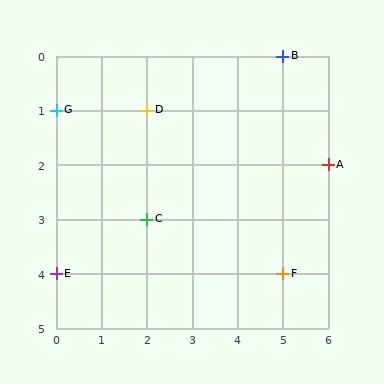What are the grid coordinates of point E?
Point E is at grid coordinates (0, 4).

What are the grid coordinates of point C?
Point C is at grid coordinates (2, 3).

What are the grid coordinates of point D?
Point D is at grid coordinates (2, 1).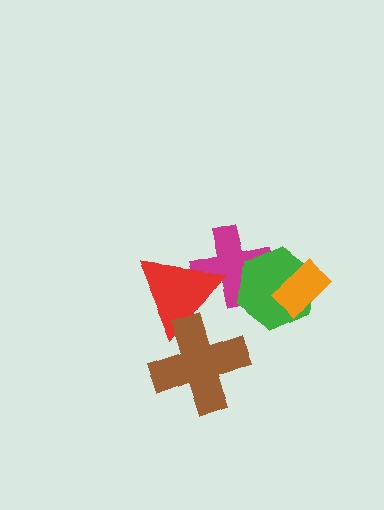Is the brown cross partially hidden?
No, no other shape covers it.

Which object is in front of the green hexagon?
The orange rectangle is in front of the green hexagon.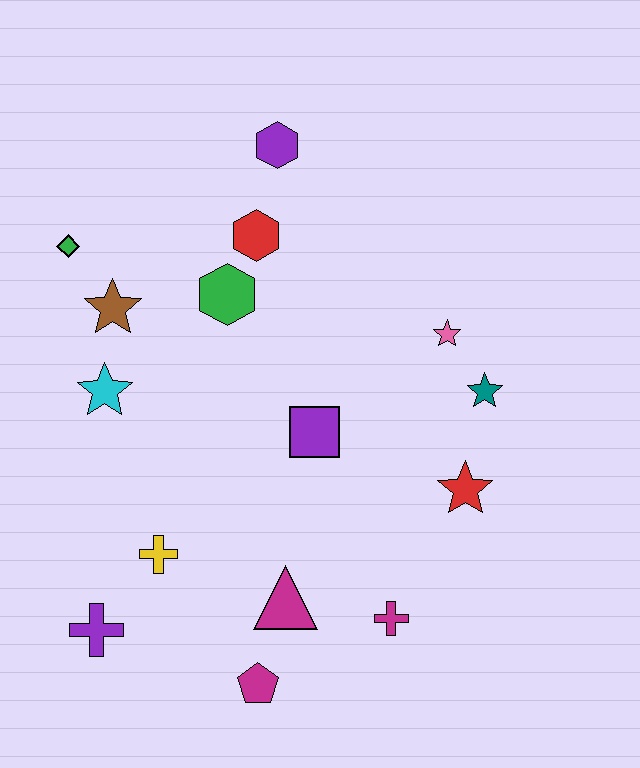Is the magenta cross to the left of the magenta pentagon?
No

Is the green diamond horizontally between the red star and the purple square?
No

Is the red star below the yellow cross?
No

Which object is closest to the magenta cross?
The magenta triangle is closest to the magenta cross.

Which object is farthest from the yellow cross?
The purple hexagon is farthest from the yellow cross.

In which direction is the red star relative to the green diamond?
The red star is to the right of the green diamond.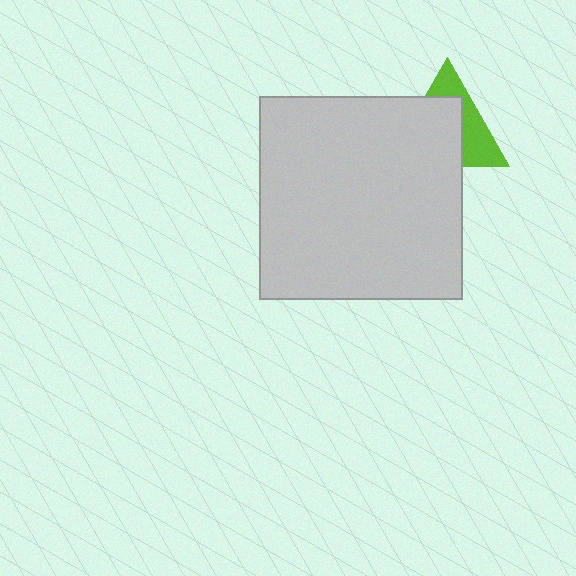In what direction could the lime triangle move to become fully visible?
The lime triangle could move toward the upper-right. That would shift it out from behind the light gray square entirely.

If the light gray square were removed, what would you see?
You would see the complete lime triangle.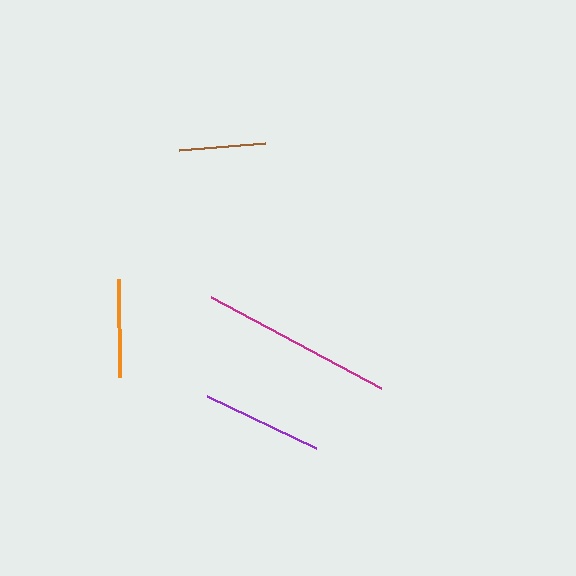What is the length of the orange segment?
The orange segment is approximately 97 pixels long.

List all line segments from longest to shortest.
From longest to shortest: magenta, purple, orange, brown.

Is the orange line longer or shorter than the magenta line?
The magenta line is longer than the orange line.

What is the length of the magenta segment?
The magenta segment is approximately 193 pixels long.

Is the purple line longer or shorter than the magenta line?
The magenta line is longer than the purple line.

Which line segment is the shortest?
The brown line is the shortest at approximately 87 pixels.